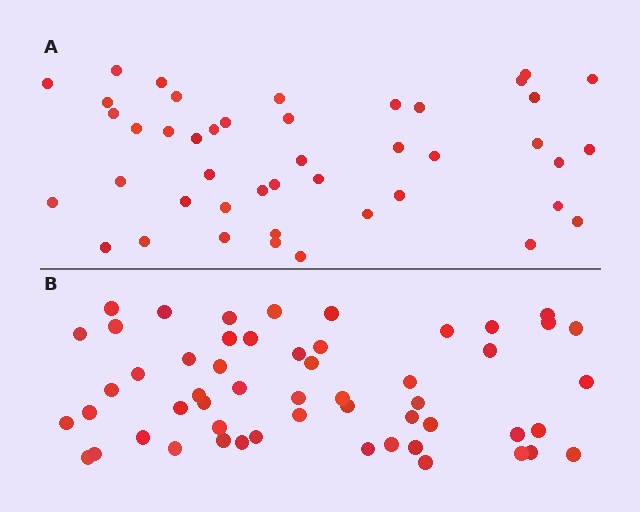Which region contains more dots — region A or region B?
Region B (the bottom region) has more dots.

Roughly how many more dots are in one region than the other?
Region B has roughly 10 or so more dots than region A.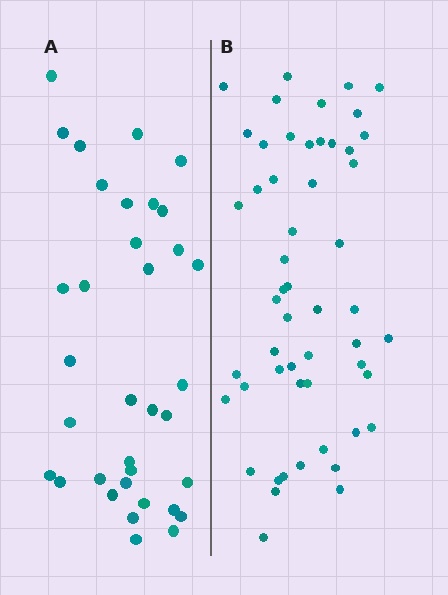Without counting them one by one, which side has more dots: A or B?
Region B (the right region) has more dots.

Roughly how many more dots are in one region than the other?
Region B has approximately 20 more dots than region A.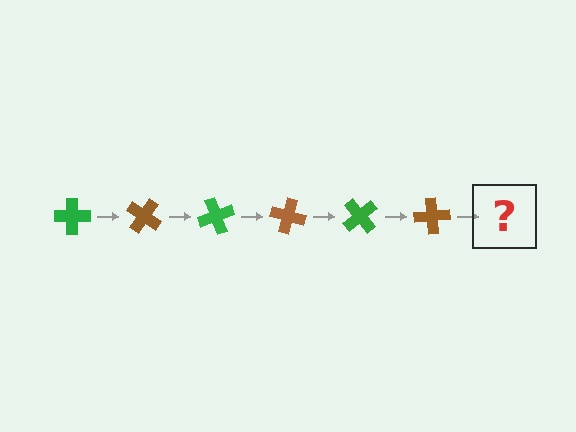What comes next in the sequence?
The next element should be a green cross, rotated 210 degrees from the start.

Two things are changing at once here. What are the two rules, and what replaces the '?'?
The two rules are that it rotates 35 degrees each step and the color cycles through green and brown. The '?' should be a green cross, rotated 210 degrees from the start.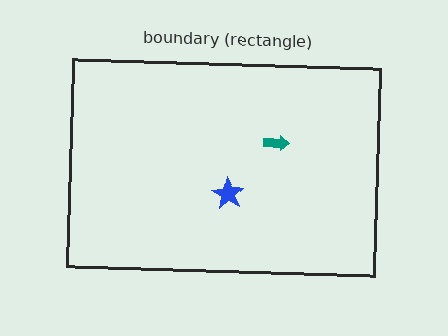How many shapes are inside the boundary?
2 inside, 0 outside.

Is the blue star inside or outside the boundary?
Inside.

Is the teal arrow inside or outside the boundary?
Inside.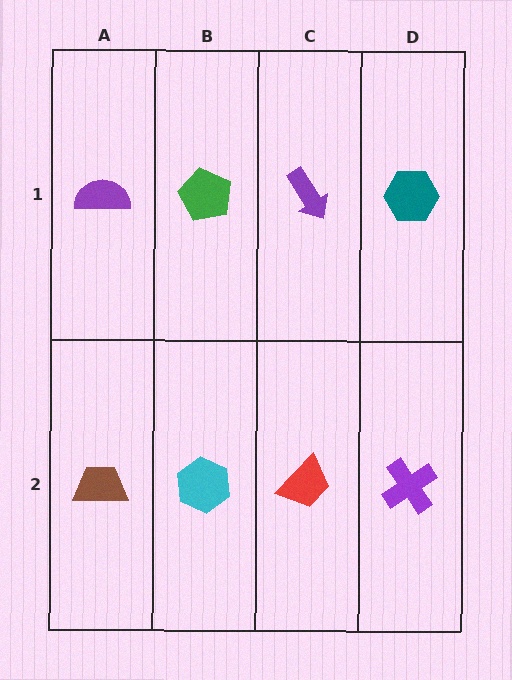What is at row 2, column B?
A cyan hexagon.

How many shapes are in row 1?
4 shapes.